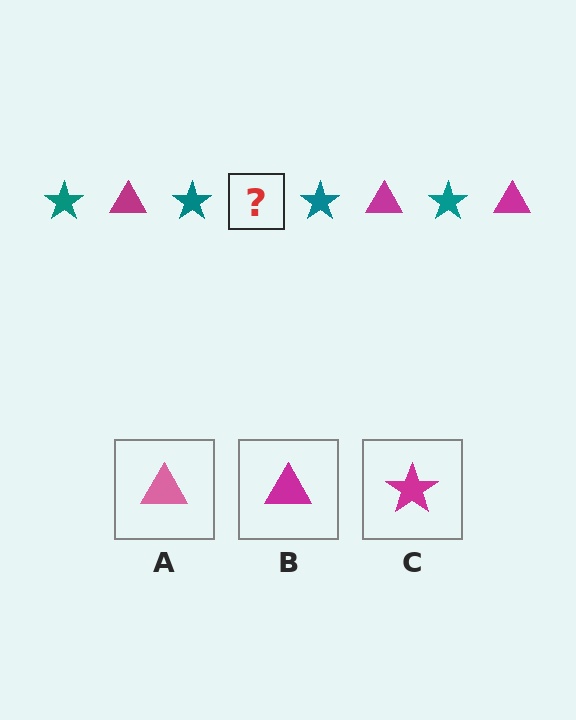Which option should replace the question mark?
Option B.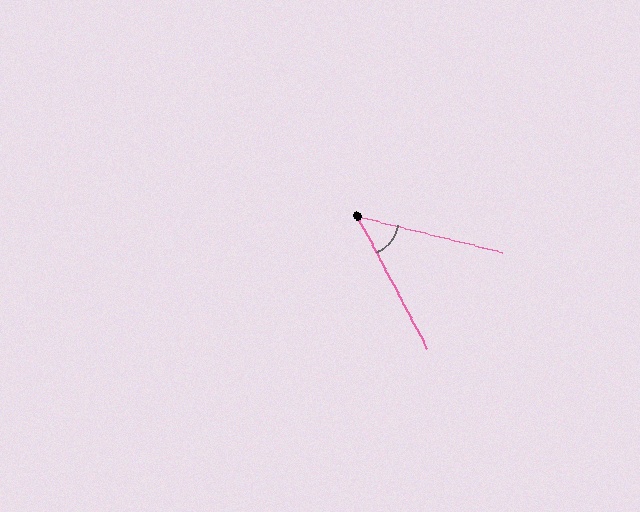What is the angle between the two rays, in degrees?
Approximately 49 degrees.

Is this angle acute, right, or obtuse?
It is acute.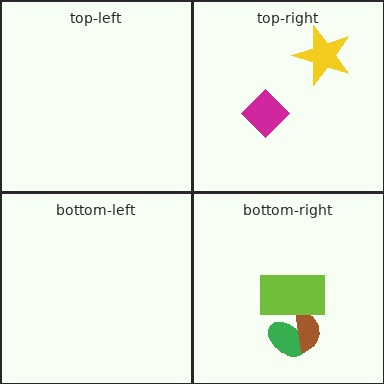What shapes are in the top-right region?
The magenta diamond, the yellow star.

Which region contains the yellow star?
The top-right region.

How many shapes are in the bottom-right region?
3.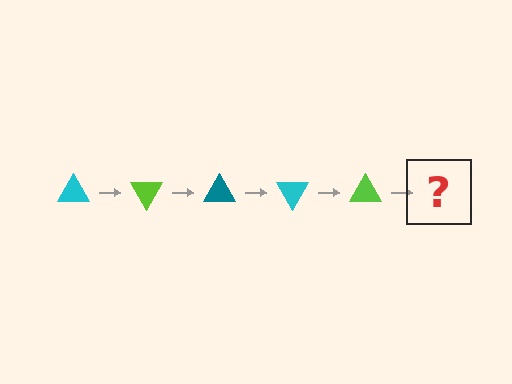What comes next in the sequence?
The next element should be a teal triangle, rotated 300 degrees from the start.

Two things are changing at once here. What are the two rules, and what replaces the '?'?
The two rules are that it rotates 60 degrees each step and the color cycles through cyan, lime, and teal. The '?' should be a teal triangle, rotated 300 degrees from the start.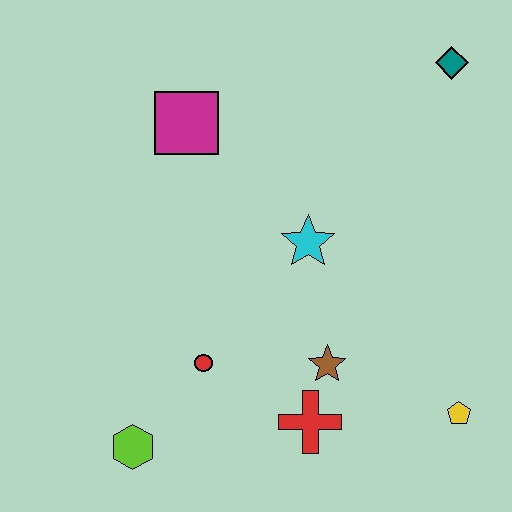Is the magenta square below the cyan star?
No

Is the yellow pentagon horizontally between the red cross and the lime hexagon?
No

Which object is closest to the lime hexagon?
The red circle is closest to the lime hexagon.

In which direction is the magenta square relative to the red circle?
The magenta square is above the red circle.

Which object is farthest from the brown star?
The teal diamond is farthest from the brown star.